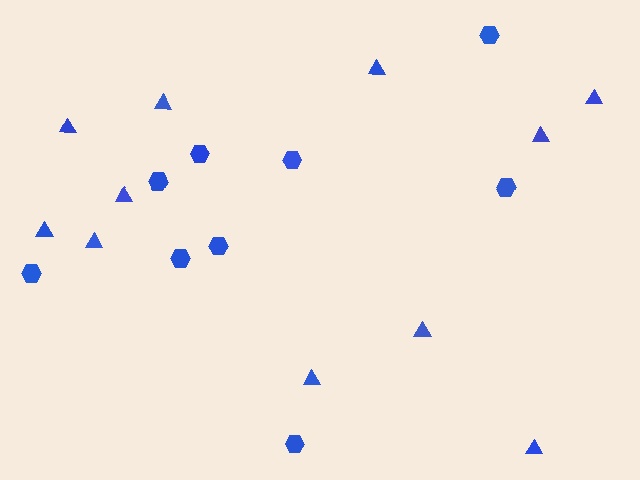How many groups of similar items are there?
There are 2 groups: one group of hexagons (9) and one group of triangles (11).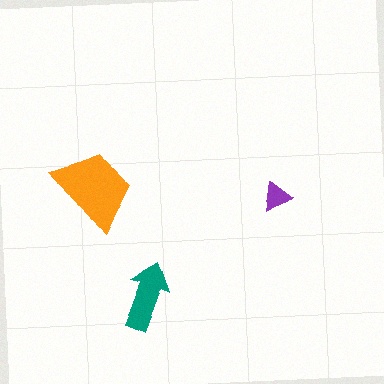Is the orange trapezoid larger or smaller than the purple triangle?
Larger.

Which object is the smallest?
The purple triangle.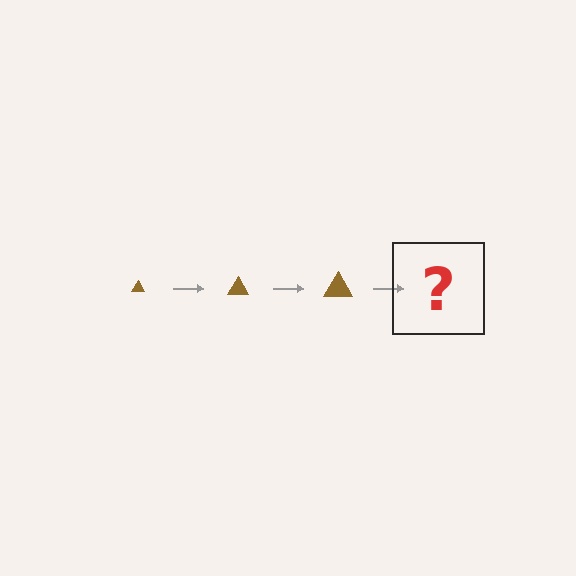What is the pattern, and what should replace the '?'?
The pattern is that the triangle gets progressively larger each step. The '?' should be a brown triangle, larger than the previous one.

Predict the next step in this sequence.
The next step is a brown triangle, larger than the previous one.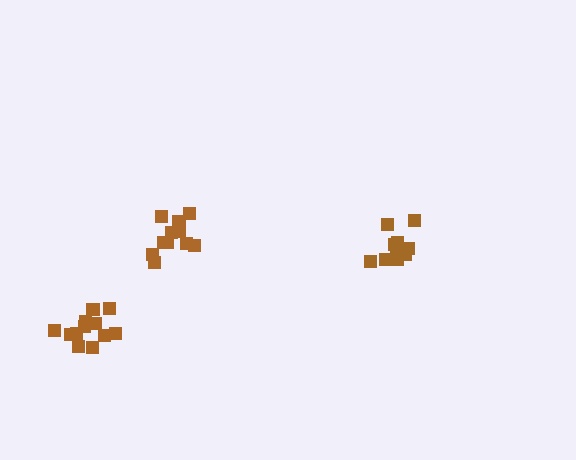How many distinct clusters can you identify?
There are 3 distinct clusters.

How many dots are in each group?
Group 1: 12 dots, Group 2: 11 dots, Group 3: 12 dots (35 total).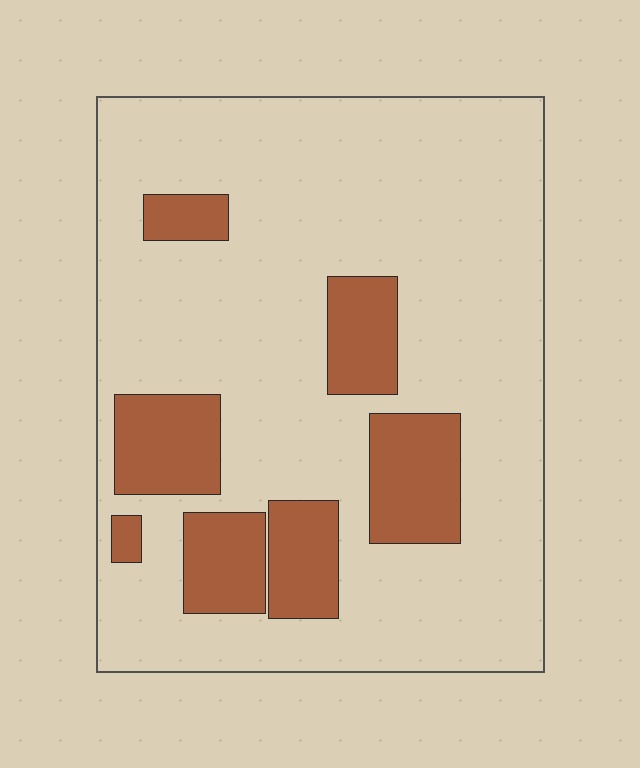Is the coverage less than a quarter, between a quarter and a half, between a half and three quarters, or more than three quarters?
Less than a quarter.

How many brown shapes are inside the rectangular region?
7.